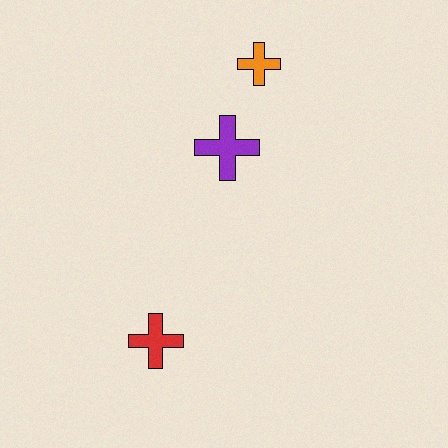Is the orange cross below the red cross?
No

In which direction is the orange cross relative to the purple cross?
The orange cross is above the purple cross.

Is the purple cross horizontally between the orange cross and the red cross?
Yes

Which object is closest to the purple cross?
The orange cross is closest to the purple cross.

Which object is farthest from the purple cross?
The red cross is farthest from the purple cross.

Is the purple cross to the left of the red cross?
No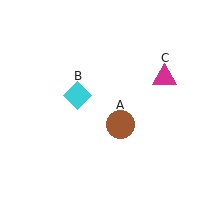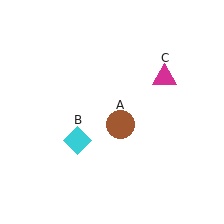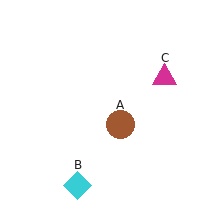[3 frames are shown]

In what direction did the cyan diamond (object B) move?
The cyan diamond (object B) moved down.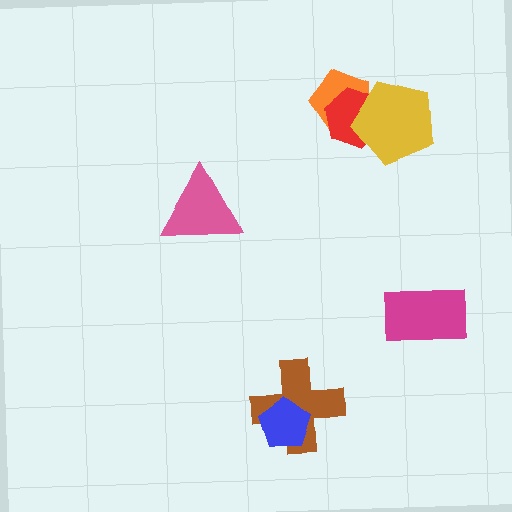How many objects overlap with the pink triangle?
0 objects overlap with the pink triangle.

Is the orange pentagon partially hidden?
Yes, it is partially covered by another shape.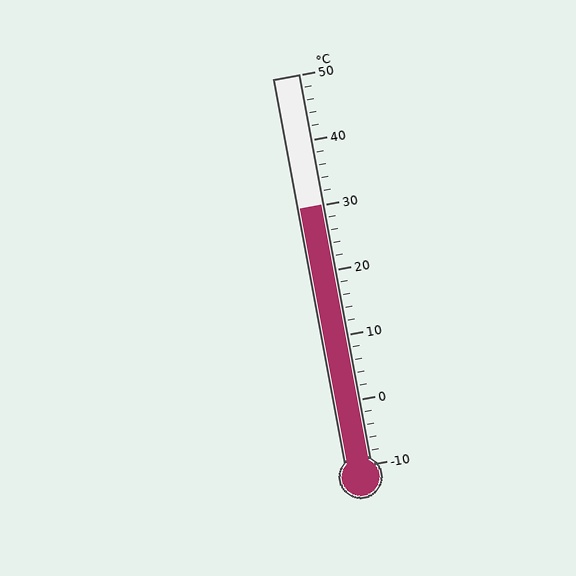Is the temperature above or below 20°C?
The temperature is above 20°C.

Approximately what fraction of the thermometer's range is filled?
The thermometer is filled to approximately 65% of its range.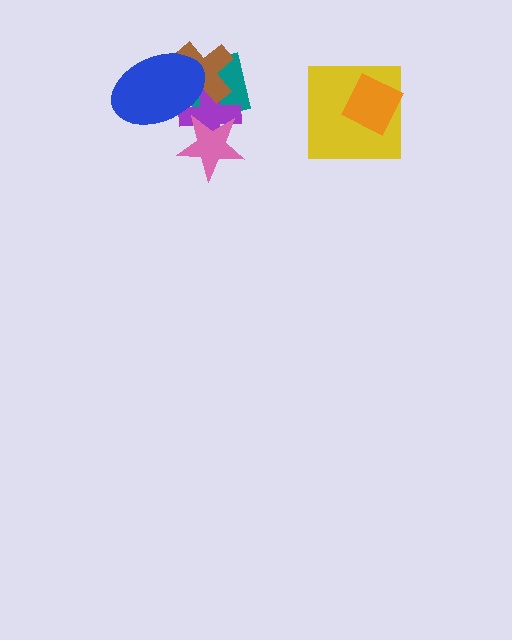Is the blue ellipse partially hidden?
No, no other shape covers it.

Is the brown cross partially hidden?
Yes, it is partially covered by another shape.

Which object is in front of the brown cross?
The blue ellipse is in front of the brown cross.